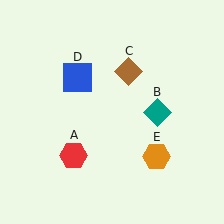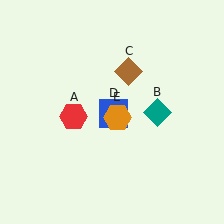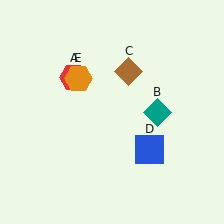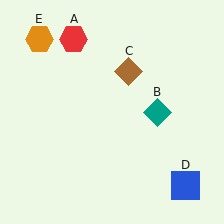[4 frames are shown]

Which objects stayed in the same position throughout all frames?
Teal diamond (object B) and brown diamond (object C) remained stationary.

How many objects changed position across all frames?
3 objects changed position: red hexagon (object A), blue square (object D), orange hexagon (object E).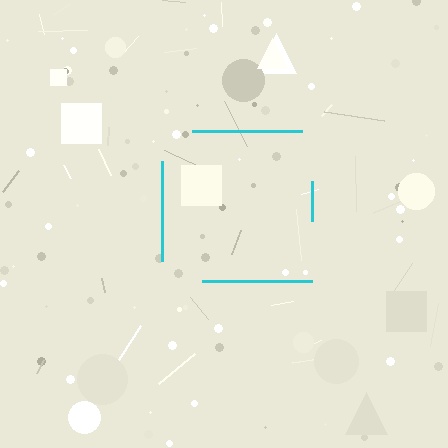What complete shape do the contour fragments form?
The contour fragments form a square.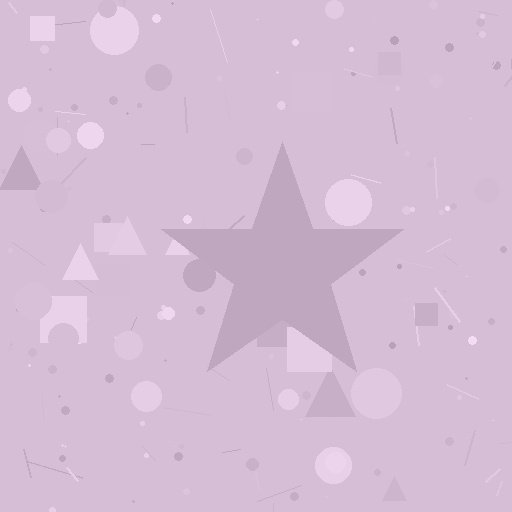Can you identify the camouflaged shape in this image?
The camouflaged shape is a star.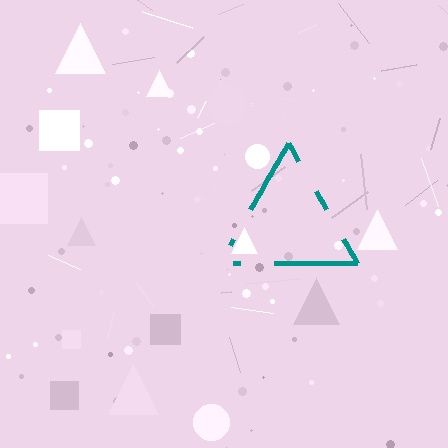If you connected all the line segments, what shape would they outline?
They would outline a triangle.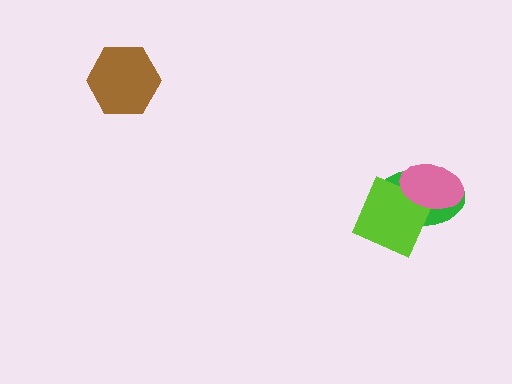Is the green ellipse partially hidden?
Yes, it is partially covered by another shape.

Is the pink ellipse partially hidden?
No, no other shape covers it.